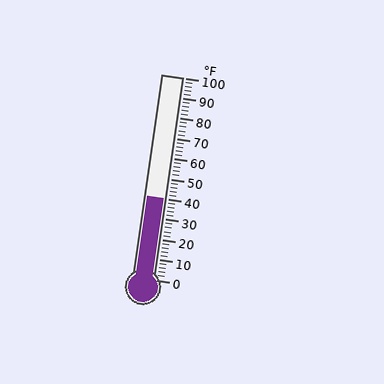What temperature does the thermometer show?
The thermometer shows approximately 40°F.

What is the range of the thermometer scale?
The thermometer scale ranges from 0°F to 100°F.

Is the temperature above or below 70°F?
The temperature is below 70°F.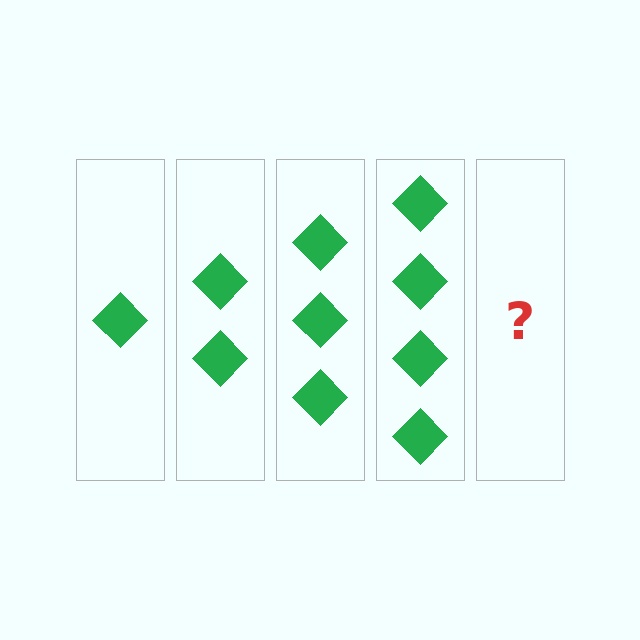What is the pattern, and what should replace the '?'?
The pattern is that each step adds one more diamond. The '?' should be 5 diamonds.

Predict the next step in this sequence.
The next step is 5 diamonds.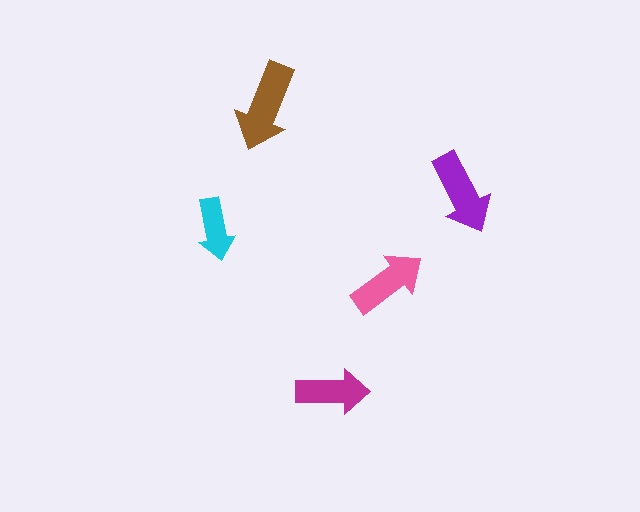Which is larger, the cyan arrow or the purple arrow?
The purple one.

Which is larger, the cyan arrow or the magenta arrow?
The magenta one.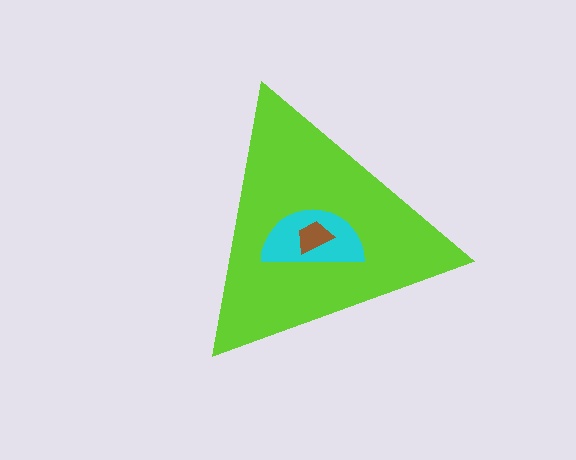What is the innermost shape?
The brown trapezoid.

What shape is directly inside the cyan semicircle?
The brown trapezoid.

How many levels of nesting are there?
3.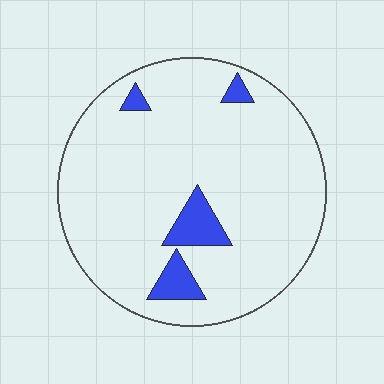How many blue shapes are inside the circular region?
4.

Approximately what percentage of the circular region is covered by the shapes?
Approximately 10%.